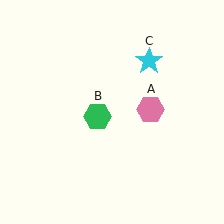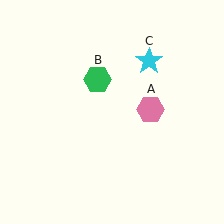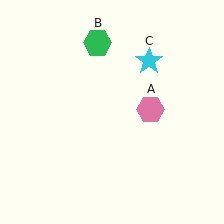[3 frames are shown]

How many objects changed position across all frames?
1 object changed position: green hexagon (object B).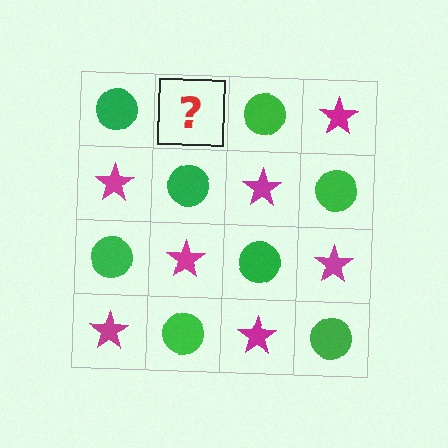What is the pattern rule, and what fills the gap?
The rule is that it alternates green circle and magenta star in a checkerboard pattern. The gap should be filled with a magenta star.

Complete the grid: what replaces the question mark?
The question mark should be replaced with a magenta star.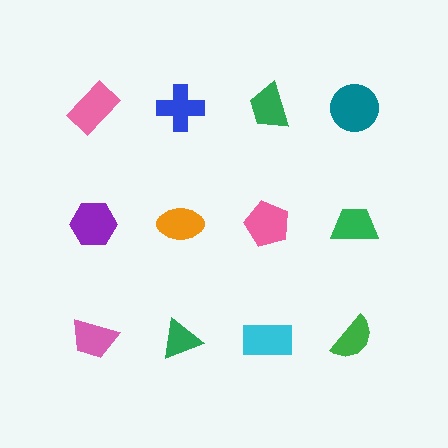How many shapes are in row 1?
4 shapes.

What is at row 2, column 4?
A green trapezoid.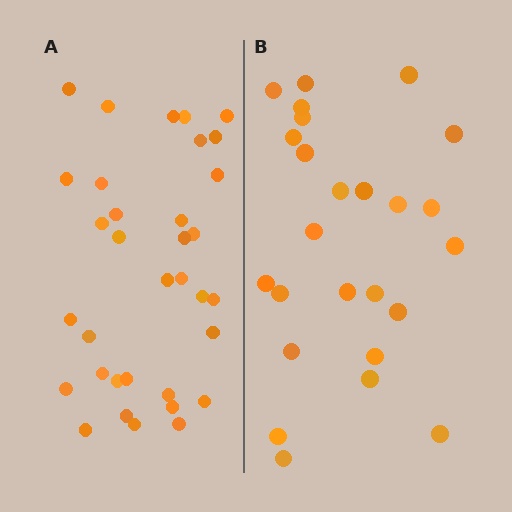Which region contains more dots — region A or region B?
Region A (the left region) has more dots.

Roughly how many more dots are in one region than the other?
Region A has roughly 8 or so more dots than region B.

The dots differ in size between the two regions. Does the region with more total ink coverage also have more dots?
No. Region B has more total ink coverage because its dots are larger, but region A actually contains more individual dots. Total area can be misleading — the number of items is what matters here.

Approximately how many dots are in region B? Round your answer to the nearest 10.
About 20 dots. (The exact count is 25, which rounds to 20.)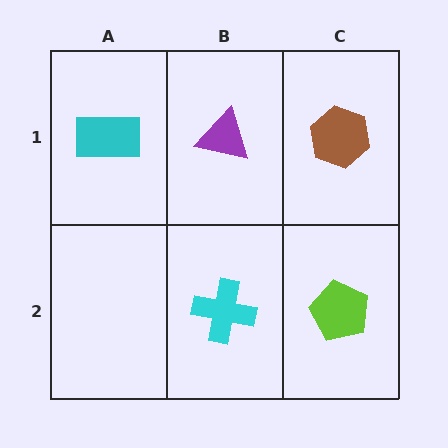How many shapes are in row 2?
2 shapes.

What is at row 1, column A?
A cyan rectangle.